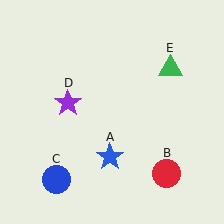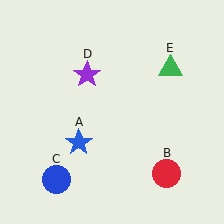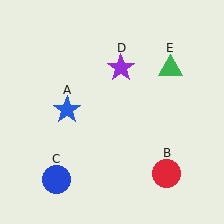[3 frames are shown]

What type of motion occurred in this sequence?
The blue star (object A), purple star (object D) rotated clockwise around the center of the scene.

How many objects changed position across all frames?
2 objects changed position: blue star (object A), purple star (object D).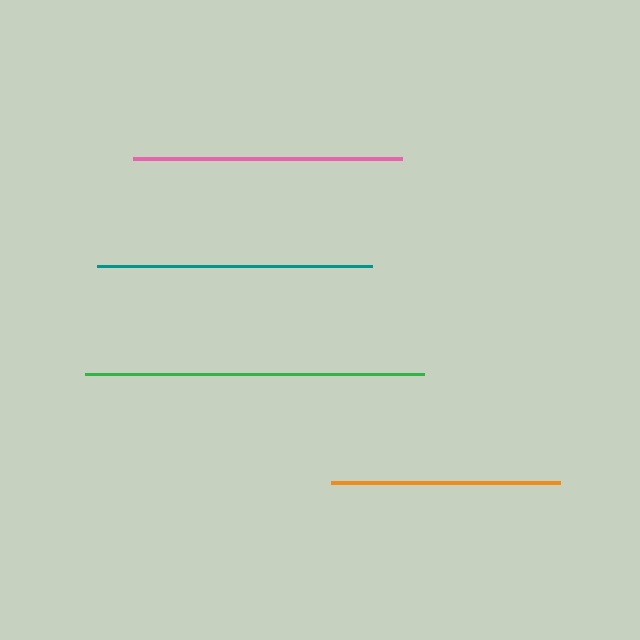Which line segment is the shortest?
The orange line is the shortest at approximately 229 pixels.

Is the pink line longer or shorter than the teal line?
The teal line is longer than the pink line.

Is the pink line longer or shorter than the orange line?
The pink line is longer than the orange line.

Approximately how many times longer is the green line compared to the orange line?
The green line is approximately 1.5 times the length of the orange line.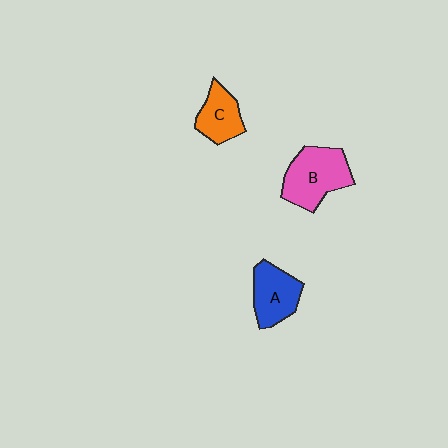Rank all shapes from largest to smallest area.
From largest to smallest: B (pink), A (blue), C (orange).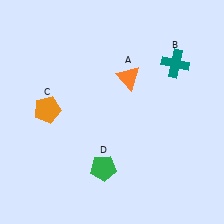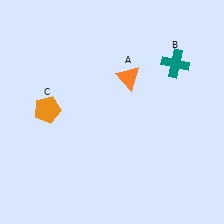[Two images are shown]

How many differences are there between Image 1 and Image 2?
There is 1 difference between the two images.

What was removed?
The green pentagon (D) was removed in Image 2.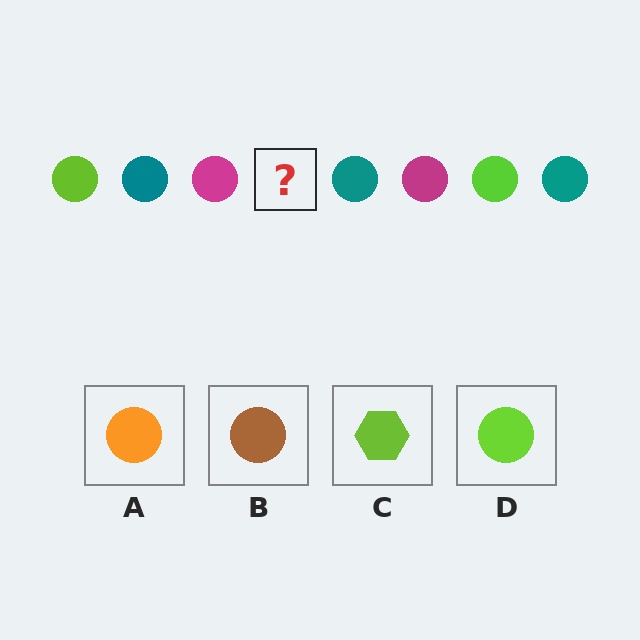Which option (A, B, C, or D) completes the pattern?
D.